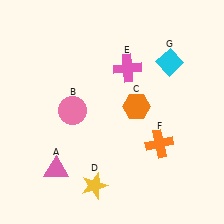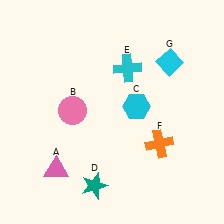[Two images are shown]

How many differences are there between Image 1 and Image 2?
There are 3 differences between the two images.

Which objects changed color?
C changed from orange to cyan. D changed from yellow to teal. E changed from pink to cyan.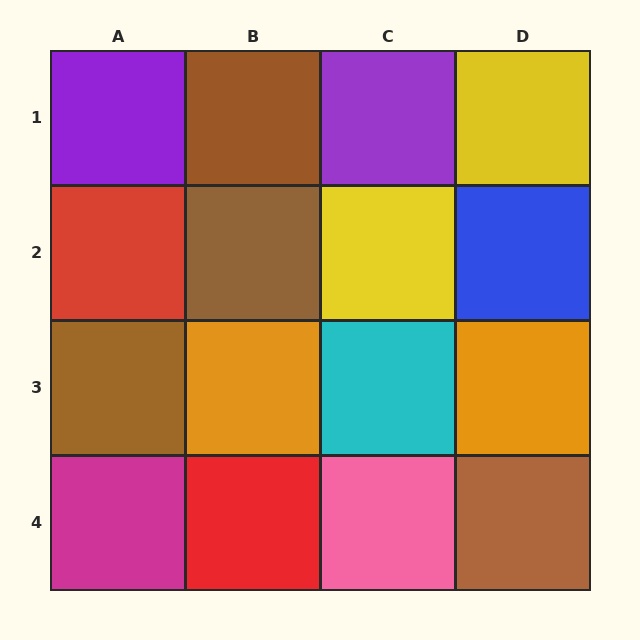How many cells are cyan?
1 cell is cyan.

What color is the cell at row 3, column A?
Brown.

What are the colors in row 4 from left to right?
Magenta, red, pink, brown.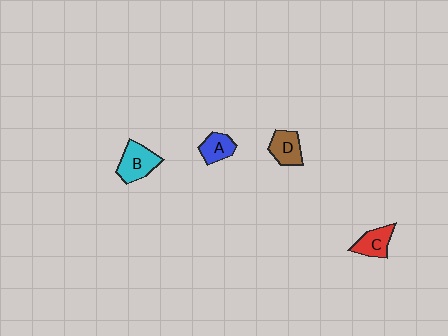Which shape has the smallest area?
Shape A (blue).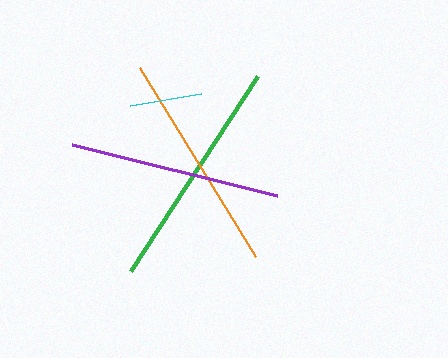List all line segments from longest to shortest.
From longest to shortest: green, orange, purple, cyan.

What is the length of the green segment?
The green segment is approximately 233 pixels long.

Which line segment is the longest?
The green line is the longest at approximately 233 pixels.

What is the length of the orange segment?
The orange segment is approximately 222 pixels long.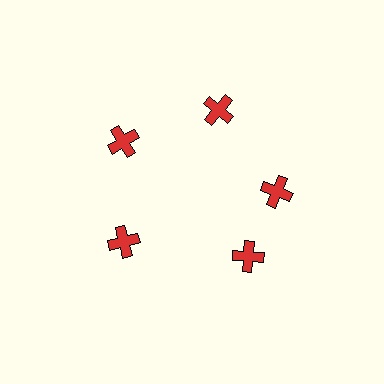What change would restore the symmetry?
The symmetry would be restored by rotating it back into even spacing with its neighbors so that all 5 crosses sit at equal angles and equal distance from the center.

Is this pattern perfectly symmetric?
No. The 5 red crosses are arranged in a ring, but one element near the 5 o'clock position is rotated out of alignment along the ring, breaking the 5-fold rotational symmetry.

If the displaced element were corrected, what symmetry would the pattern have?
It would have 5-fold rotational symmetry — the pattern would map onto itself every 72 degrees.